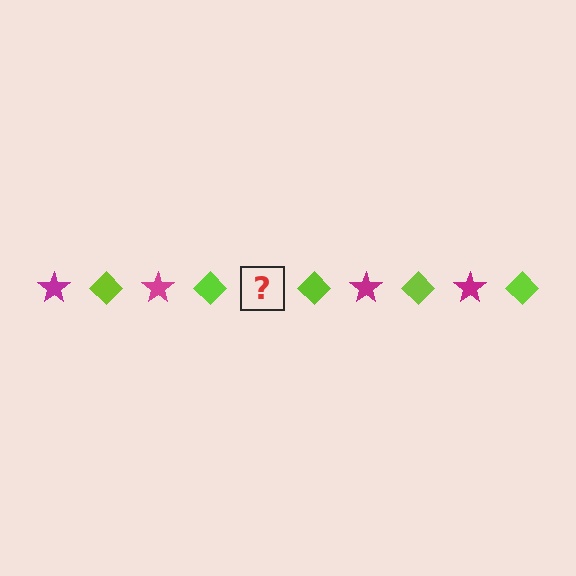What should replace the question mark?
The question mark should be replaced with a magenta star.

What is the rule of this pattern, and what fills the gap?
The rule is that the pattern alternates between magenta star and lime diamond. The gap should be filled with a magenta star.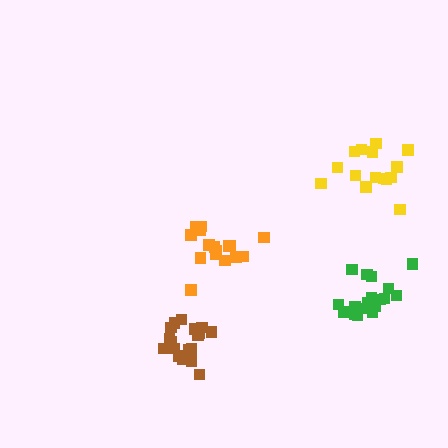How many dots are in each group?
Group 1: 17 dots, Group 2: 18 dots, Group 3: 18 dots, Group 4: 15 dots (68 total).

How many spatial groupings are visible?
There are 4 spatial groupings.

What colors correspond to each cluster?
The clusters are colored: orange, brown, green, yellow.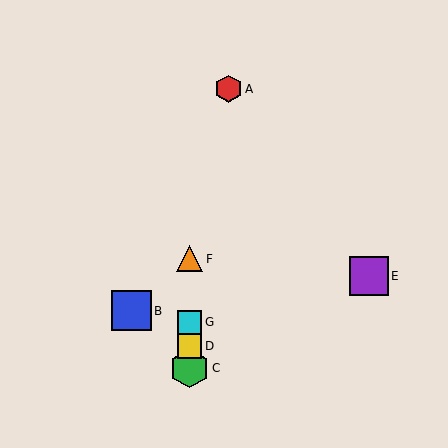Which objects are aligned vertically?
Objects C, D, F, G are aligned vertically.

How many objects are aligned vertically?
4 objects (C, D, F, G) are aligned vertically.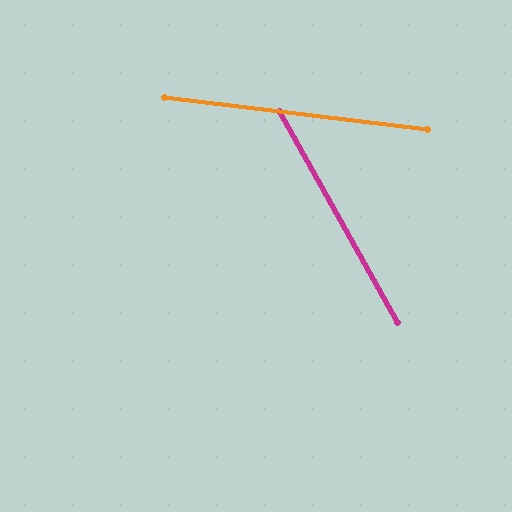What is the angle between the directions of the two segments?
Approximately 54 degrees.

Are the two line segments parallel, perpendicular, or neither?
Neither parallel nor perpendicular — they differ by about 54°.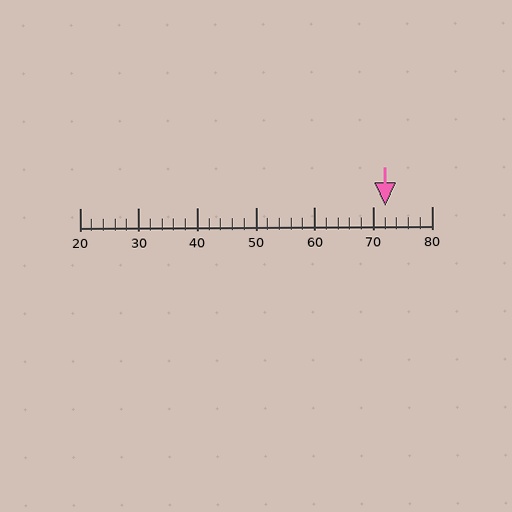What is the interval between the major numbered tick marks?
The major tick marks are spaced 10 units apart.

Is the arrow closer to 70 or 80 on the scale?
The arrow is closer to 70.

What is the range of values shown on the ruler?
The ruler shows values from 20 to 80.